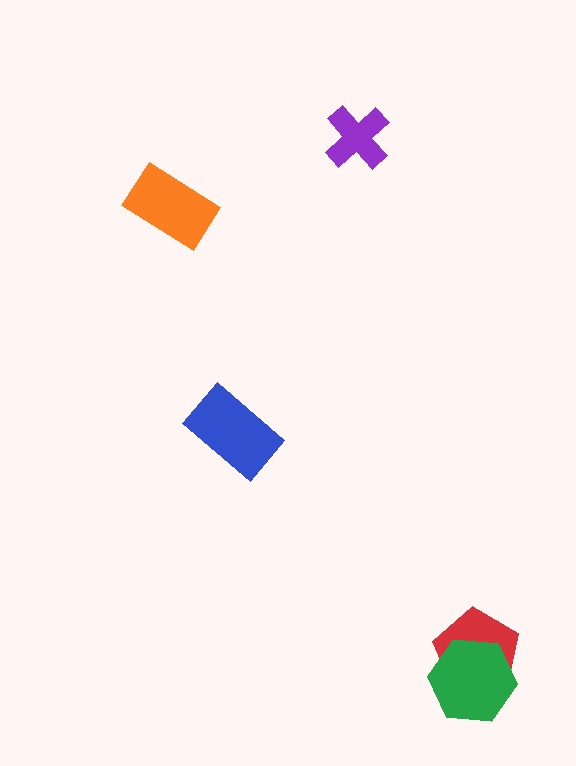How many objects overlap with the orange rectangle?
0 objects overlap with the orange rectangle.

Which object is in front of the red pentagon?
The green hexagon is in front of the red pentagon.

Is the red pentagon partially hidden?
Yes, it is partially covered by another shape.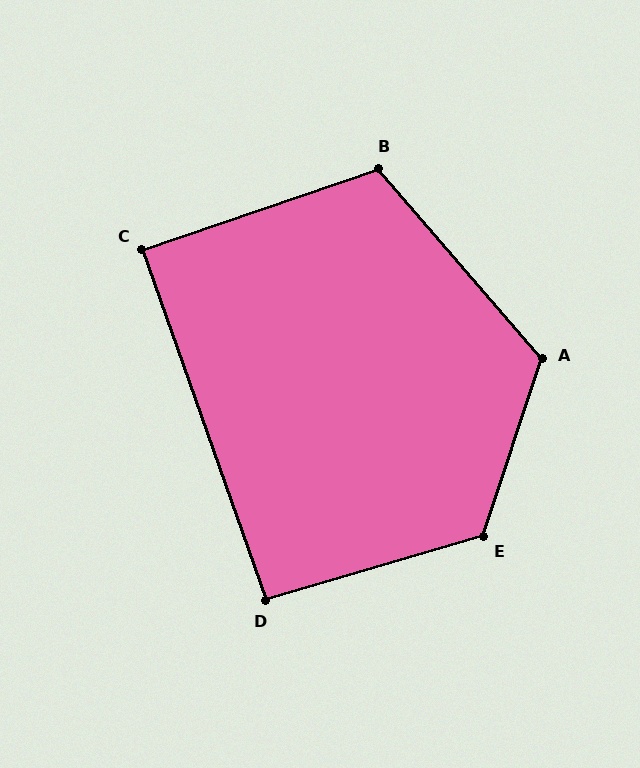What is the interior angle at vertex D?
Approximately 93 degrees (approximately right).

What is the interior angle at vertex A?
Approximately 121 degrees (obtuse).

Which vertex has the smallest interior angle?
C, at approximately 90 degrees.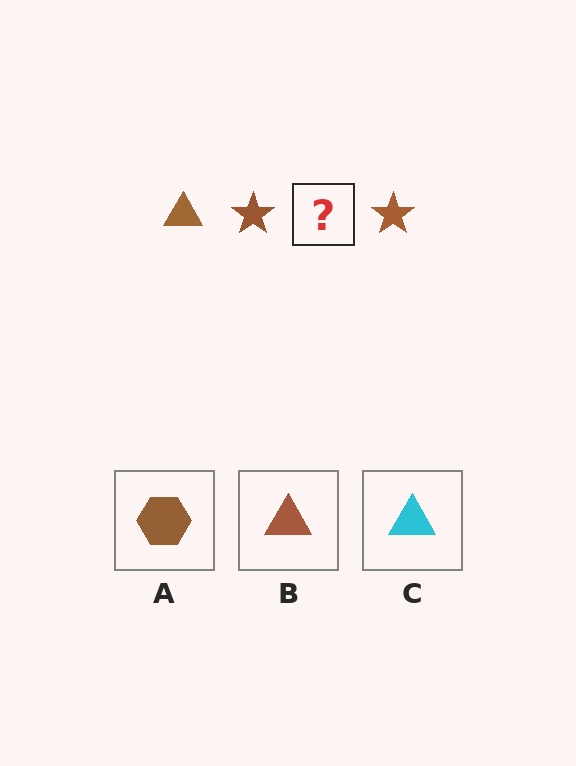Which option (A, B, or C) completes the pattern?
B.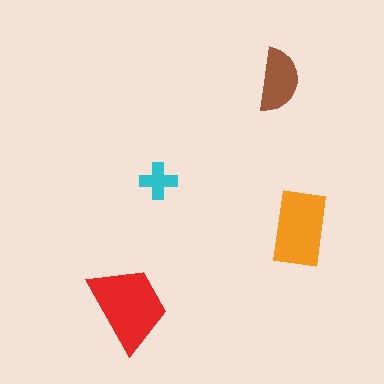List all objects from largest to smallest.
The red trapezoid, the orange rectangle, the brown semicircle, the cyan cross.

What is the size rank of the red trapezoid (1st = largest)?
1st.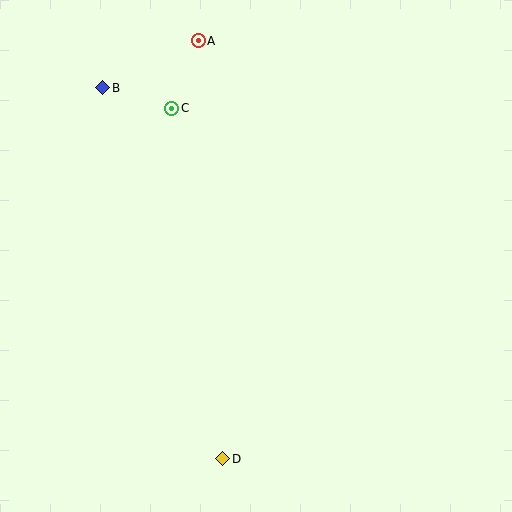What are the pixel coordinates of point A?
Point A is at (198, 41).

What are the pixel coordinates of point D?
Point D is at (223, 459).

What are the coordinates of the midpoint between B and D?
The midpoint between B and D is at (163, 273).